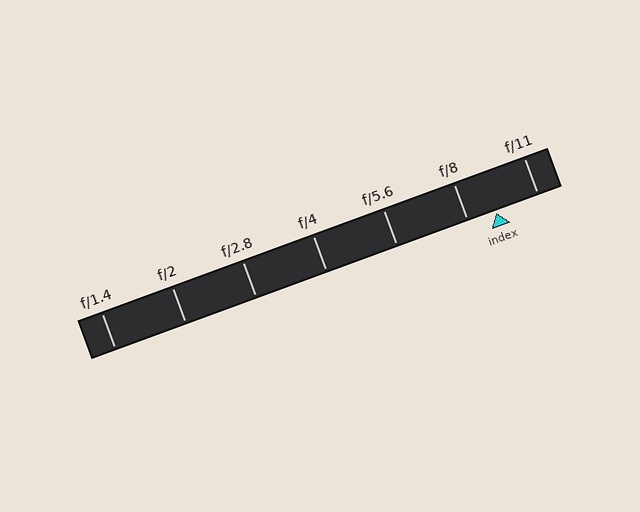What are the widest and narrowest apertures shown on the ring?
The widest aperture shown is f/1.4 and the narrowest is f/11.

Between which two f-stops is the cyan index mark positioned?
The index mark is between f/8 and f/11.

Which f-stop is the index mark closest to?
The index mark is closest to f/8.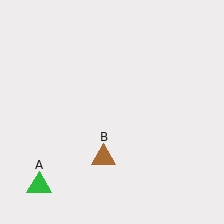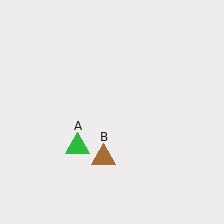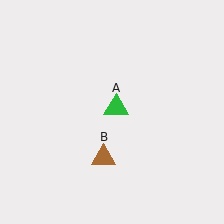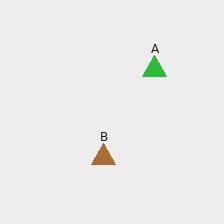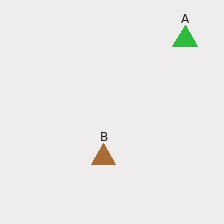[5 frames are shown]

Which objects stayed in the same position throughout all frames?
Brown triangle (object B) remained stationary.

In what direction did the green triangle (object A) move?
The green triangle (object A) moved up and to the right.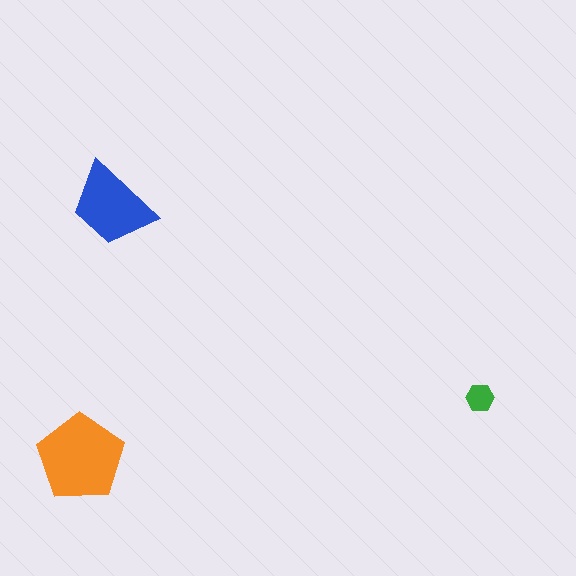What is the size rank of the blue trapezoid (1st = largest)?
2nd.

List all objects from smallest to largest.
The green hexagon, the blue trapezoid, the orange pentagon.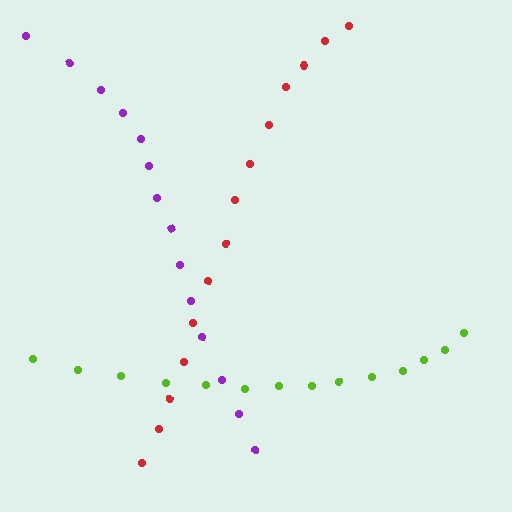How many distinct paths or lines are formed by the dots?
There are 3 distinct paths.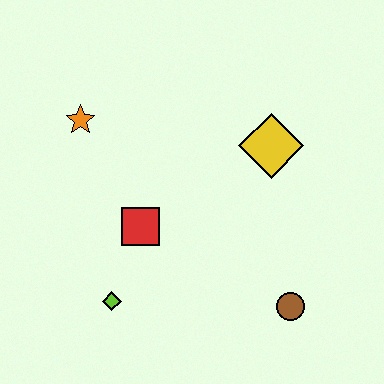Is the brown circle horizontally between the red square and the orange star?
No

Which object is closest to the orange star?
The red square is closest to the orange star.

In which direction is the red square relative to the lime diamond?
The red square is above the lime diamond.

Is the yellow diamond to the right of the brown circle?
No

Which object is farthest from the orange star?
The brown circle is farthest from the orange star.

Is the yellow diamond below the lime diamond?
No